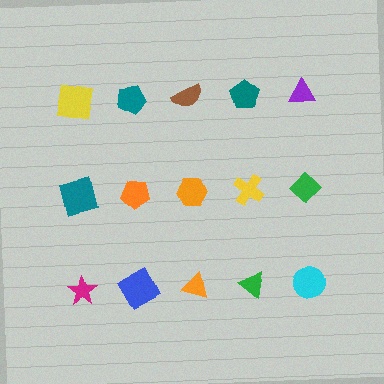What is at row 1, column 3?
A brown semicircle.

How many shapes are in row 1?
5 shapes.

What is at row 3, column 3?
An orange triangle.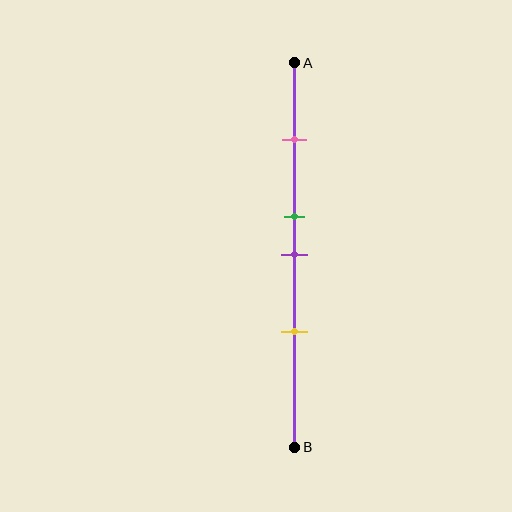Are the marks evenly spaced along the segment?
No, the marks are not evenly spaced.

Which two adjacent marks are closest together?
The green and purple marks are the closest adjacent pair.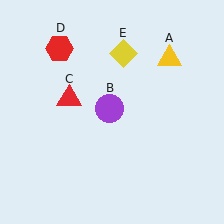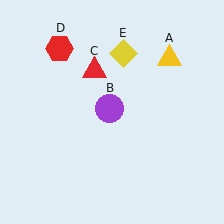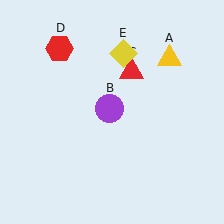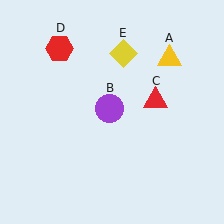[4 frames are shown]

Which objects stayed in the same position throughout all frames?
Yellow triangle (object A) and purple circle (object B) and red hexagon (object D) and yellow diamond (object E) remained stationary.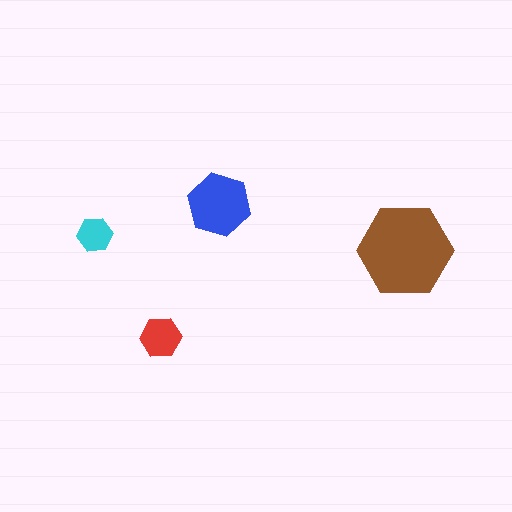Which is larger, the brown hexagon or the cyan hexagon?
The brown one.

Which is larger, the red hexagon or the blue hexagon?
The blue one.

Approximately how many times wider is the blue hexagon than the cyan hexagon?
About 2 times wider.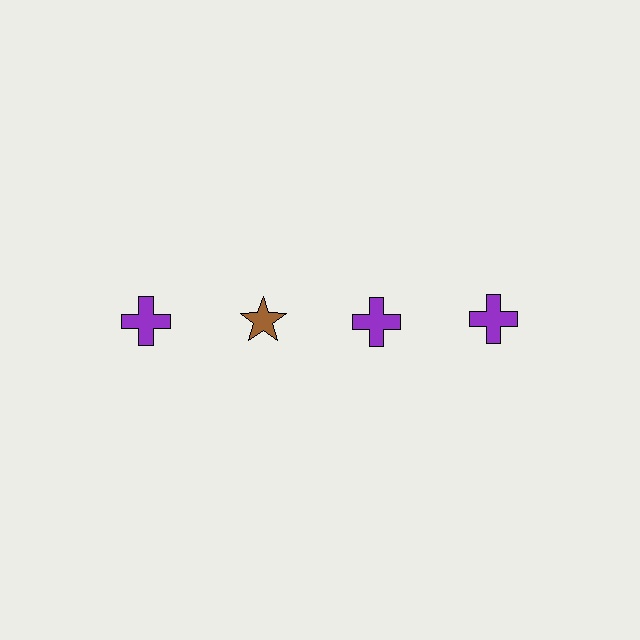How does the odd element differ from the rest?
It differs in both color (brown instead of purple) and shape (star instead of cross).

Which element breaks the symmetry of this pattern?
The brown star in the top row, second from left column breaks the symmetry. All other shapes are purple crosses.